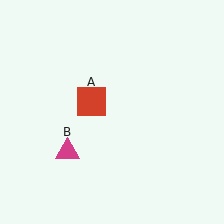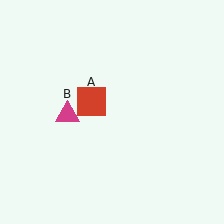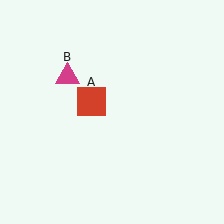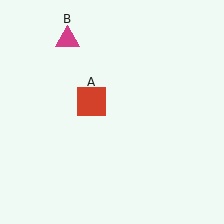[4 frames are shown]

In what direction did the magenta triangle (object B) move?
The magenta triangle (object B) moved up.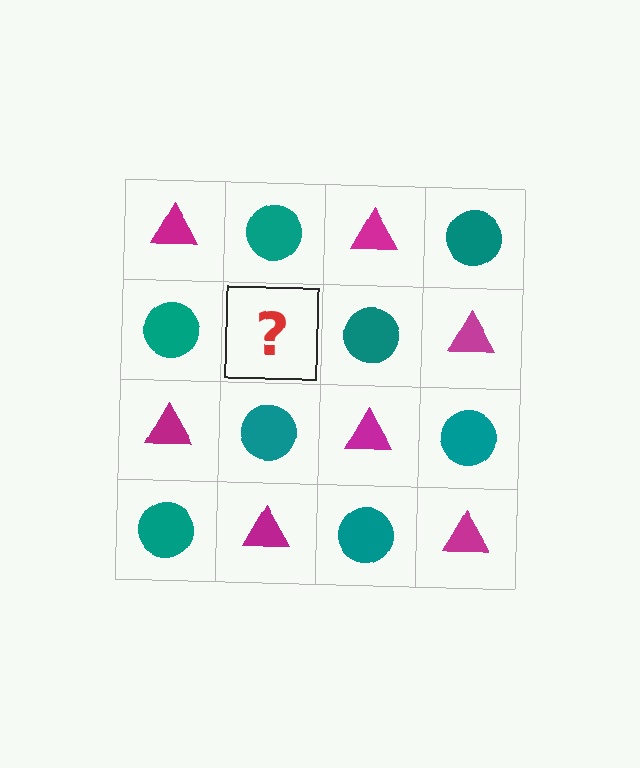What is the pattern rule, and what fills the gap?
The rule is that it alternates magenta triangle and teal circle in a checkerboard pattern. The gap should be filled with a magenta triangle.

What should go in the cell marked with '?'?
The missing cell should contain a magenta triangle.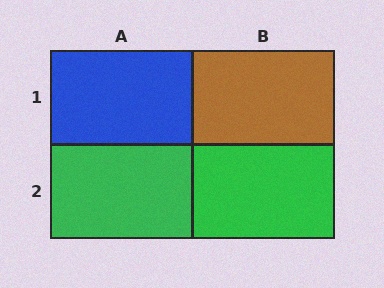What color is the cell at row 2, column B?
Green.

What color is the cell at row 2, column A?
Green.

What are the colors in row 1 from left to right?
Blue, brown.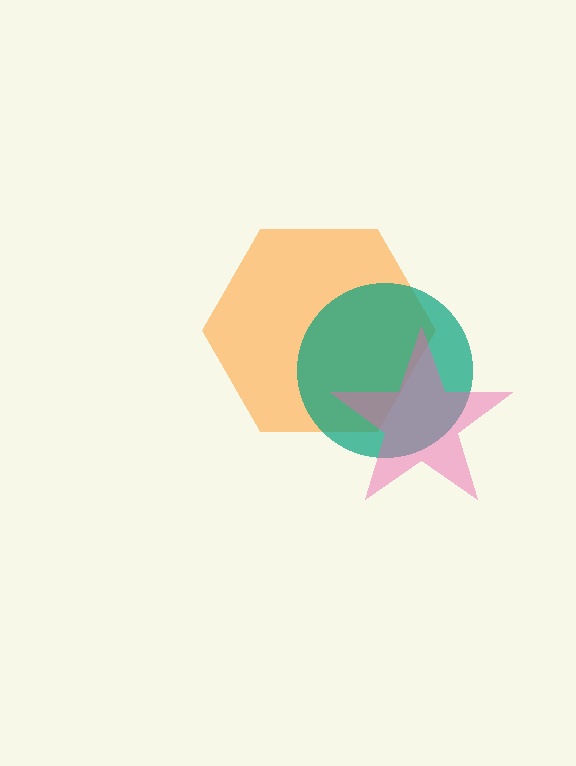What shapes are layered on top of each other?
The layered shapes are: an orange hexagon, a teal circle, a pink star.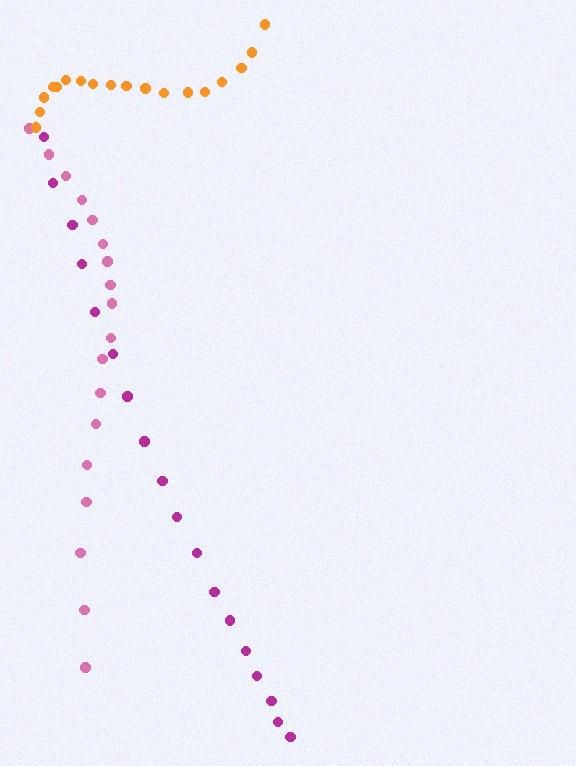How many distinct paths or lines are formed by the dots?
There are 3 distinct paths.